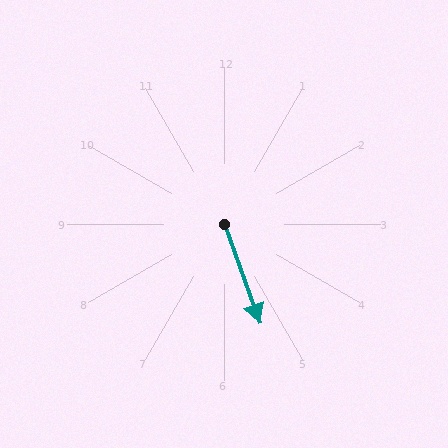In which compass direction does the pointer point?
South.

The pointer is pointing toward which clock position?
Roughly 5 o'clock.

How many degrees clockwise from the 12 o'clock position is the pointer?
Approximately 160 degrees.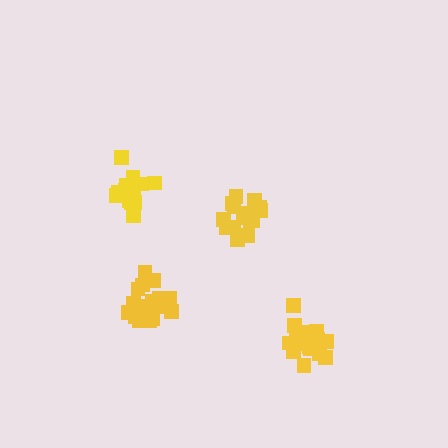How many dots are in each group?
Group 1: 17 dots, Group 2: 18 dots, Group 3: 21 dots, Group 4: 21 dots (77 total).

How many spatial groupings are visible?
There are 4 spatial groupings.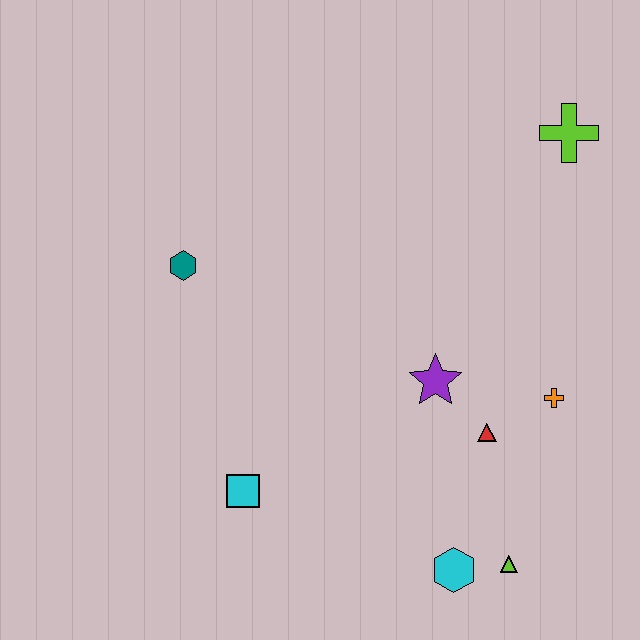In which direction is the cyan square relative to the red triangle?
The cyan square is to the left of the red triangle.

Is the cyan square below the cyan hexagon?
No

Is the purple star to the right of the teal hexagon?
Yes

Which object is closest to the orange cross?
The red triangle is closest to the orange cross.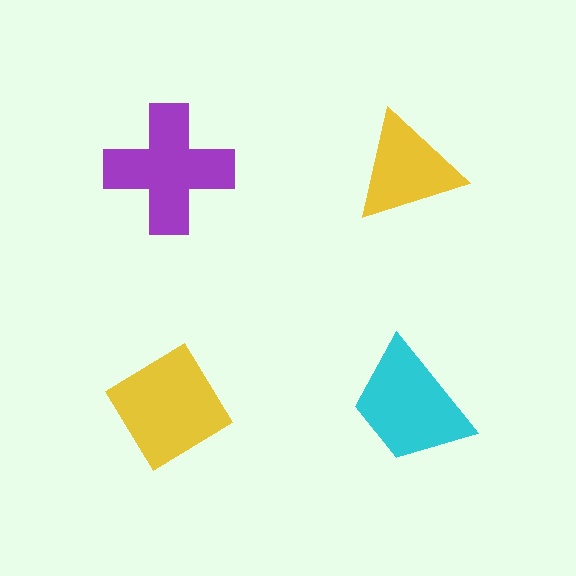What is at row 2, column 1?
A yellow diamond.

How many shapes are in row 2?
2 shapes.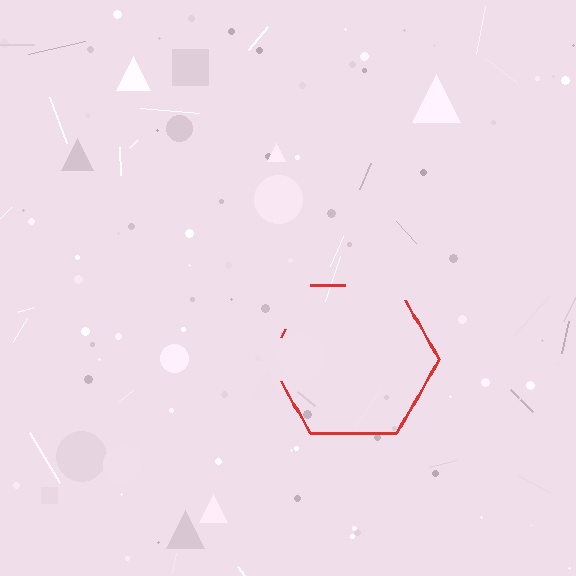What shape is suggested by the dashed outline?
The dashed outline suggests a hexagon.